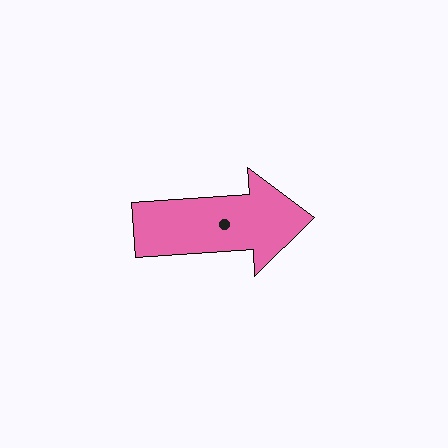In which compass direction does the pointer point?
East.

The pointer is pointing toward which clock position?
Roughly 3 o'clock.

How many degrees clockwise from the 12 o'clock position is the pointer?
Approximately 86 degrees.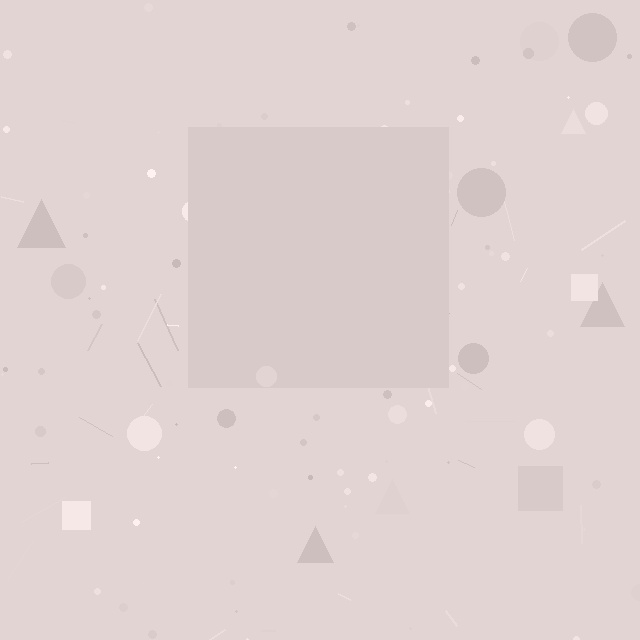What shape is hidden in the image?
A square is hidden in the image.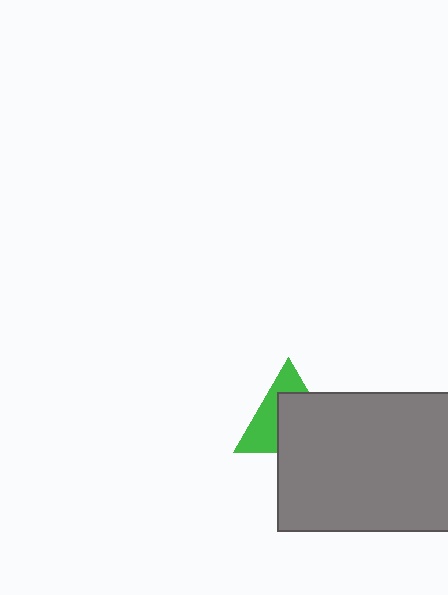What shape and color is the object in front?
The object in front is a gray rectangle.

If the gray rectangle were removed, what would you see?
You would see the complete green triangle.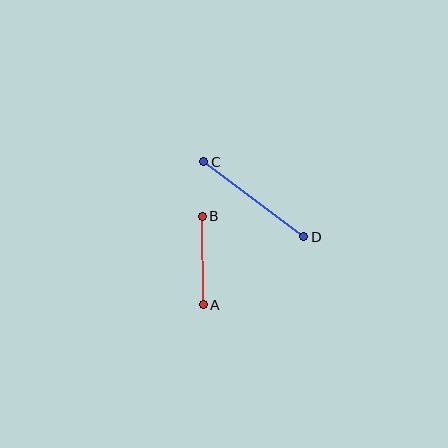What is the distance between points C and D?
The distance is approximately 125 pixels.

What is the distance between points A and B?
The distance is approximately 88 pixels.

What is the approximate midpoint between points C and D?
The midpoint is at approximately (254, 199) pixels.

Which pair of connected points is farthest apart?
Points C and D are farthest apart.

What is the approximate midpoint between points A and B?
The midpoint is at approximately (203, 261) pixels.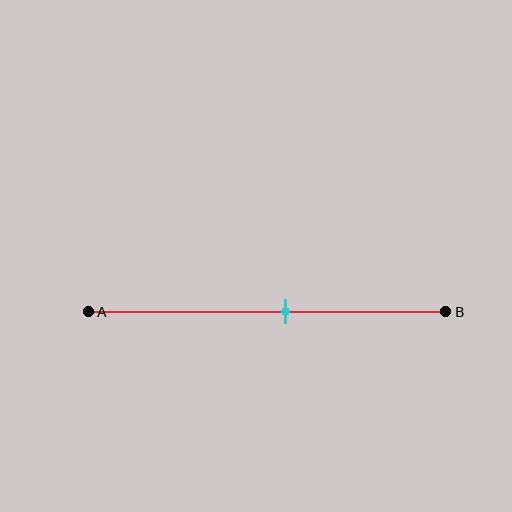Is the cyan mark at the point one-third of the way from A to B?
No, the mark is at about 55% from A, not at the 33% one-third point.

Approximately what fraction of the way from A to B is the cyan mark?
The cyan mark is approximately 55% of the way from A to B.